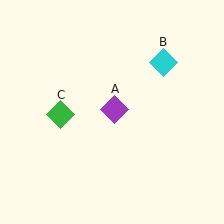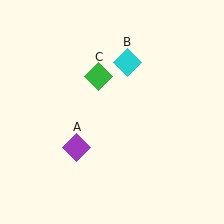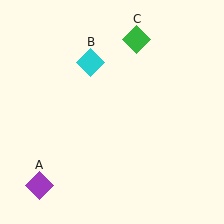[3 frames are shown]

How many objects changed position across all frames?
3 objects changed position: purple diamond (object A), cyan diamond (object B), green diamond (object C).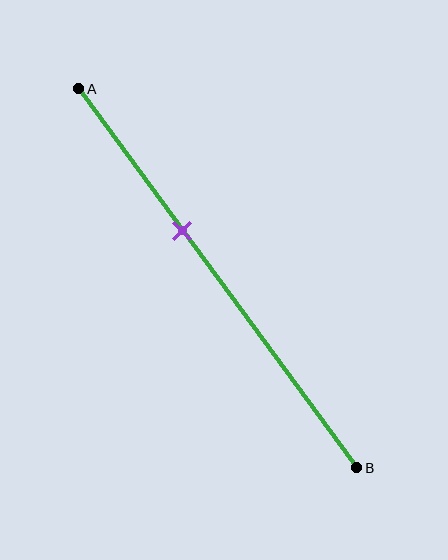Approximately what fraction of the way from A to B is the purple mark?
The purple mark is approximately 35% of the way from A to B.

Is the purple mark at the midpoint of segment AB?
No, the mark is at about 35% from A, not at the 50% midpoint.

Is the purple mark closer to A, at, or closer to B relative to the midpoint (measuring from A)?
The purple mark is closer to point A than the midpoint of segment AB.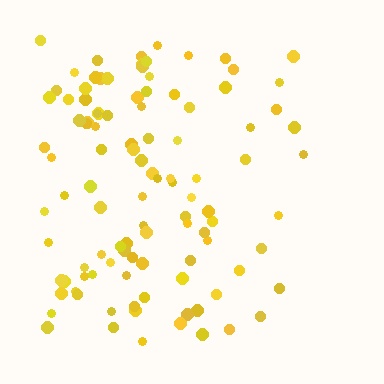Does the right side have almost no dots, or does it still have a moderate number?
Still a moderate number, just noticeably fewer than the left.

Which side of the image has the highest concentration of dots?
The left.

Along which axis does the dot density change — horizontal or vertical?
Horizontal.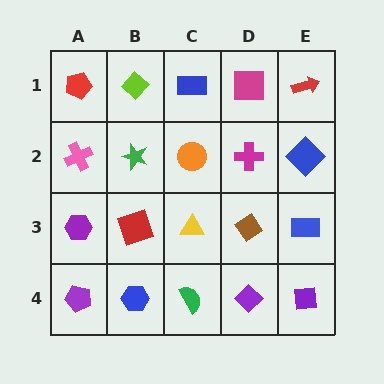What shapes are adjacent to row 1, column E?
A blue diamond (row 2, column E), a magenta square (row 1, column D).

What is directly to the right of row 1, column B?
A blue rectangle.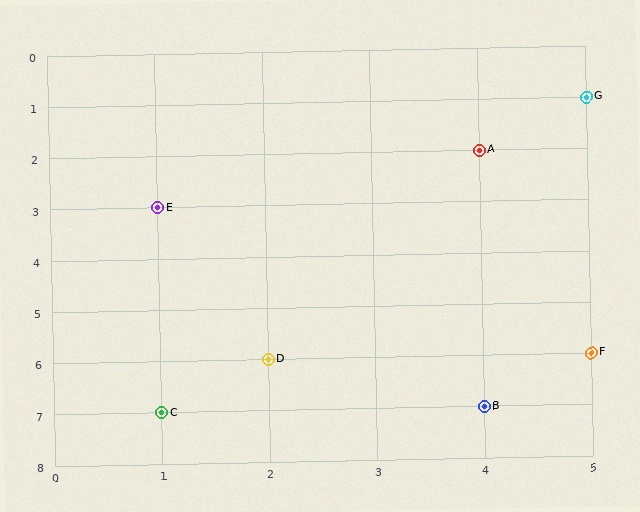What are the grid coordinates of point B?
Point B is at grid coordinates (4, 7).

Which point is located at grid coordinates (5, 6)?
Point F is at (5, 6).